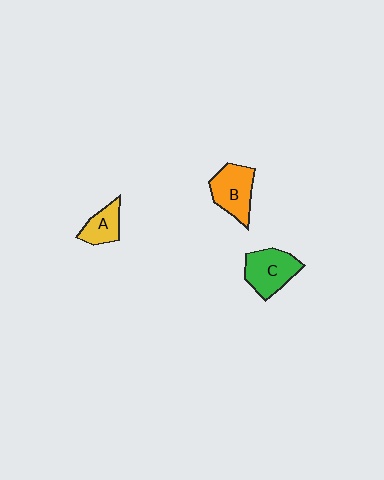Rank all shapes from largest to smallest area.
From largest to smallest: C (green), B (orange), A (yellow).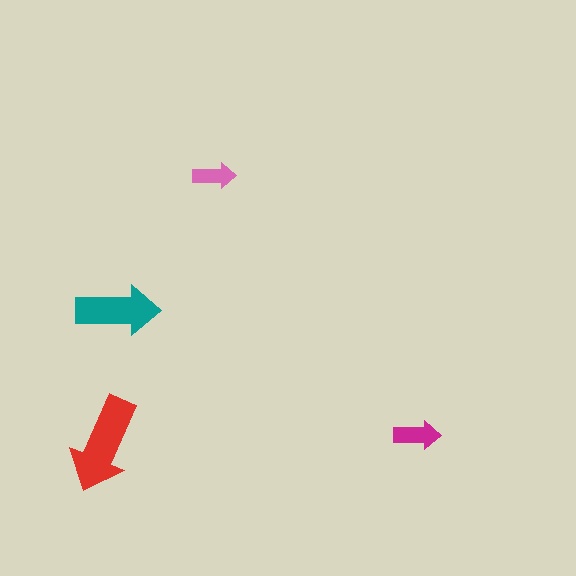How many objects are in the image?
There are 4 objects in the image.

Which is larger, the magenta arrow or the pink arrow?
The magenta one.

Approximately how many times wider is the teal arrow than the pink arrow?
About 2 times wider.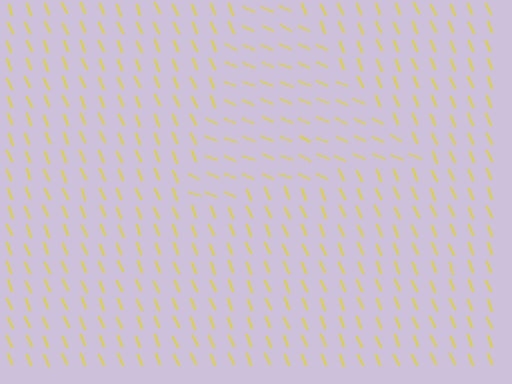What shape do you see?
I see a triangle.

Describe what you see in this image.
The image is filled with small yellow line segments. A triangle region in the image has lines oriented differently from the surrounding lines, creating a visible texture boundary.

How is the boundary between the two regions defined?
The boundary is defined purely by a change in line orientation (approximately 45 degrees difference). All lines are the same color and thickness.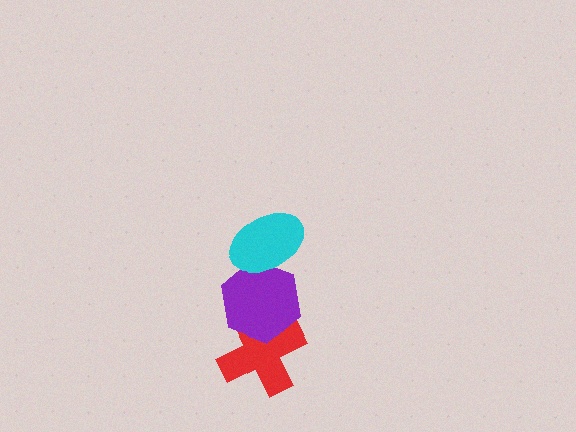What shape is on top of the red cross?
The purple hexagon is on top of the red cross.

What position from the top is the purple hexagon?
The purple hexagon is 2nd from the top.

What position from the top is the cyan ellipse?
The cyan ellipse is 1st from the top.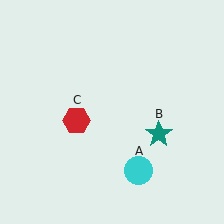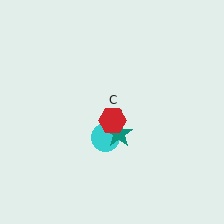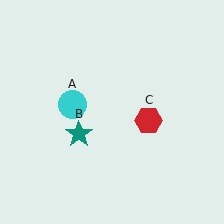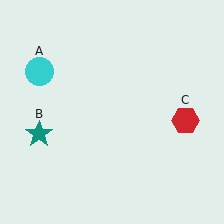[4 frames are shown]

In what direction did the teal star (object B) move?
The teal star (object B) moved left.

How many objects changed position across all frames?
3 objects changed position: cyan circle (object A), teal star (object B), red hexagon (object C).